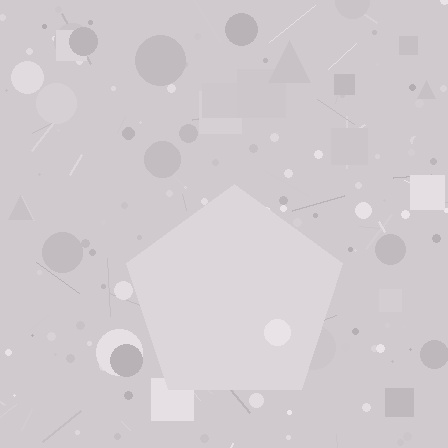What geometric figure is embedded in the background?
A pentagon is embedded in the background.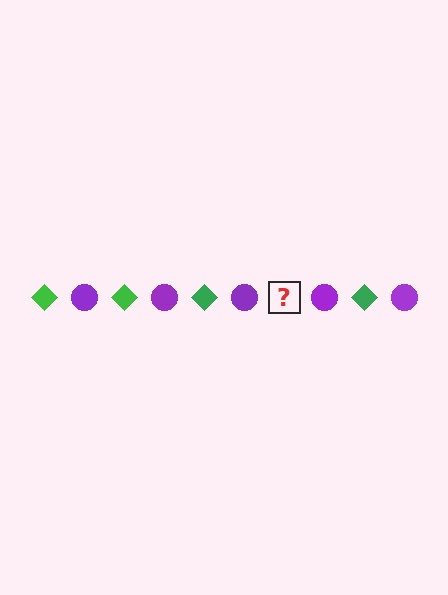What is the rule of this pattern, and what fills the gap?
The rule is that the pattern alternates between green diamond and purple circle. The gap should be filled with a green diamond.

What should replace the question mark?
The question mark should be replaced with a green diamond.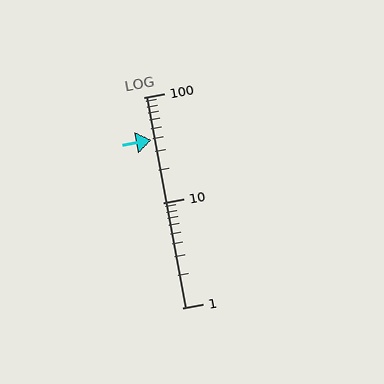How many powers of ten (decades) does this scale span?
The scale spans 2 decades, from 1 to 100.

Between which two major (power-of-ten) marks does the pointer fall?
The pointer is between 10 and 100.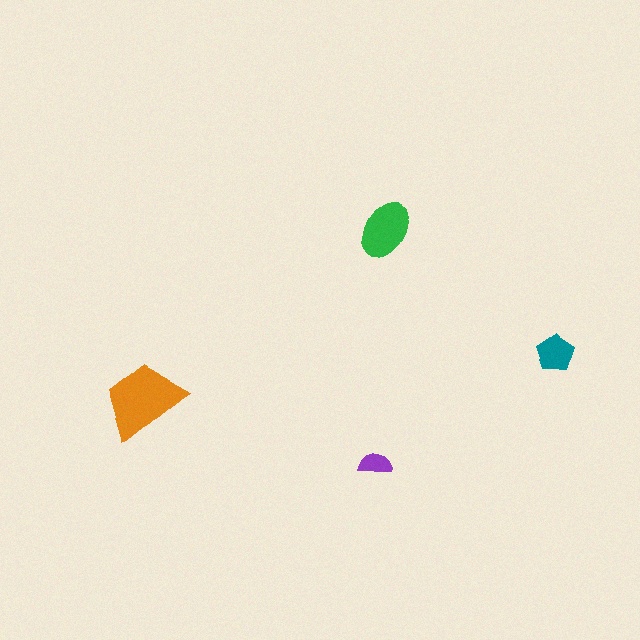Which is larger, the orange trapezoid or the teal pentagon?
The orange trapezoid.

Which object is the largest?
The orange trapezoid.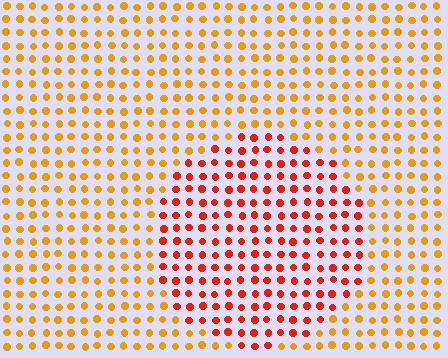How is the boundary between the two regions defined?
The boundary is defined purely by a slight shift in hue (about 35 degrees). Spacing, size, and orientation are identical on both sides.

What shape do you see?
I see a circle.